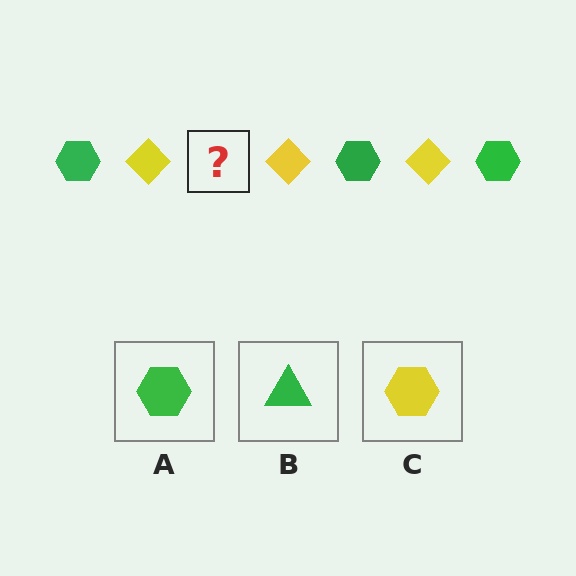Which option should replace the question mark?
Option A.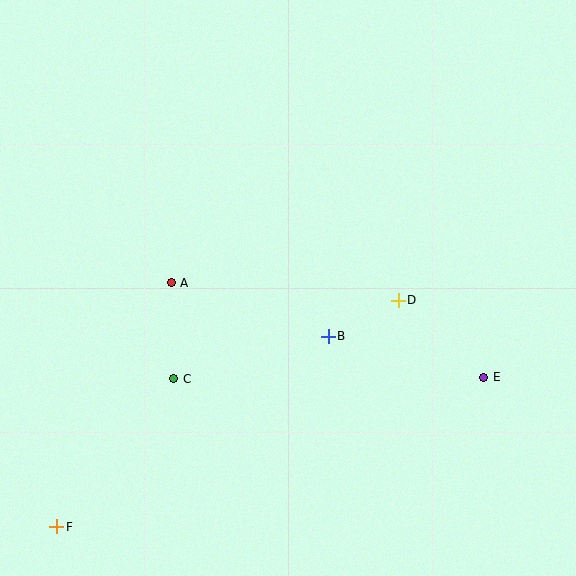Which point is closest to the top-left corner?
Point A is closest to the top-left corner.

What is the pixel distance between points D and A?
The distance between D and A is 228 pixels.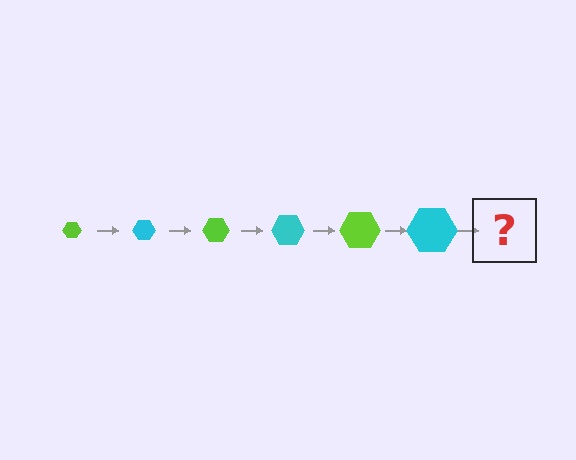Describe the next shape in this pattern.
It should be a lime hexagon, larger than the previous one.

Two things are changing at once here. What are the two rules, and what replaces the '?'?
The two rules are that the hexagon grows larger each step and the color cycles through lime and cyan. The '?' should be a lime hexagon, larger than the previous one.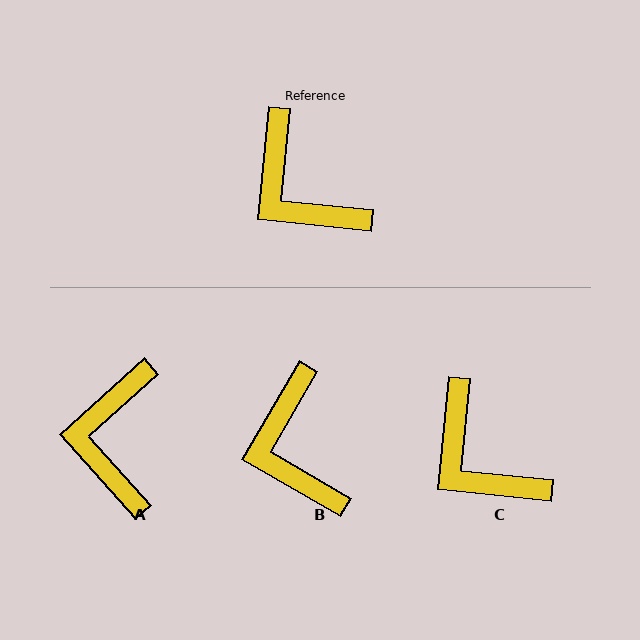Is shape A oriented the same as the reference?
No, it is off by about 42 degrees.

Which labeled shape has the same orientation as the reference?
C.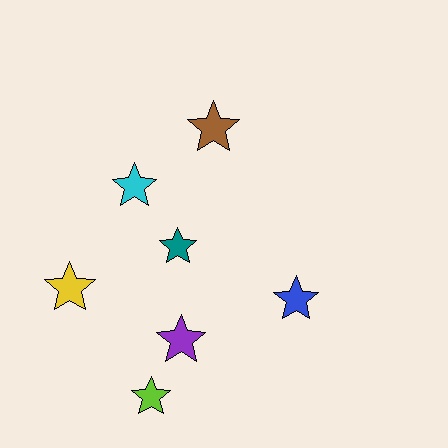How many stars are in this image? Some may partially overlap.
There are 7 stars.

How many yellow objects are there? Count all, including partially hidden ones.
There is 1 yellow object.